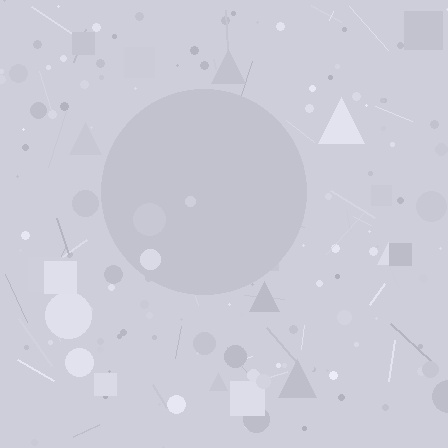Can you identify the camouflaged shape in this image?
The camouflaged shape is a circle.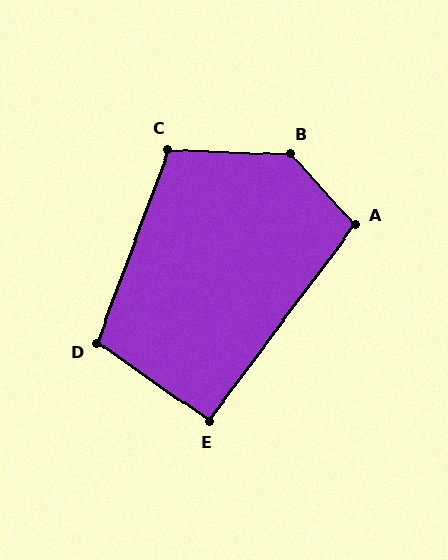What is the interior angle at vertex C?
Approximately 108 degrees (obtuse).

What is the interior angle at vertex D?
Approximately 105 degrees (obtuse).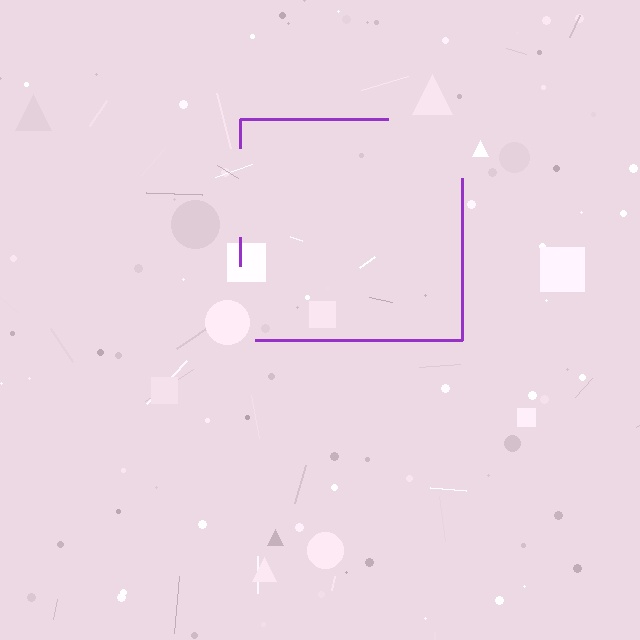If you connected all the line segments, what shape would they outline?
They would outline a square.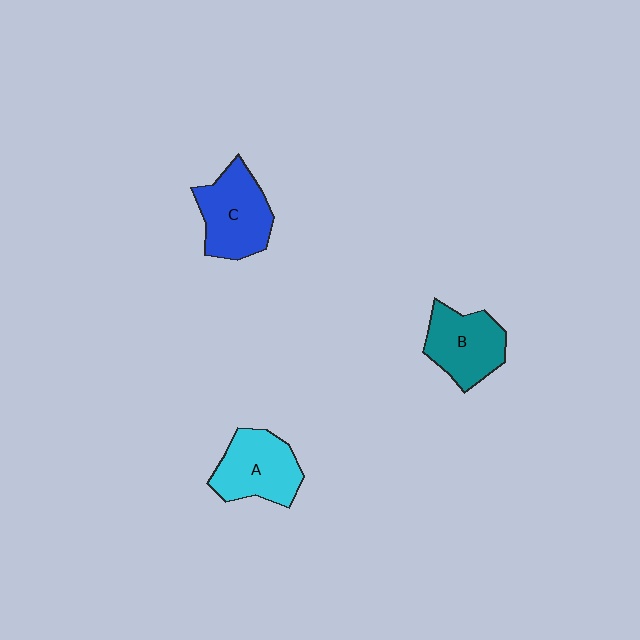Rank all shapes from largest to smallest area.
From largest to smallest: C (blue), A (cyan), B (teal).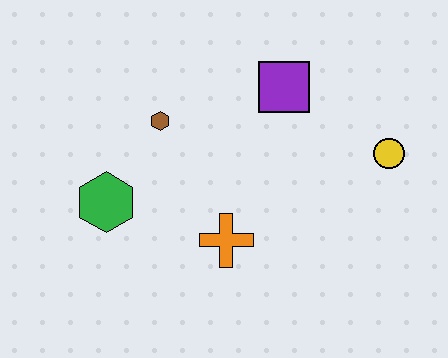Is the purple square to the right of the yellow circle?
No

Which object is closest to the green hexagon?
The brown hexagon is closest to the green hexagon.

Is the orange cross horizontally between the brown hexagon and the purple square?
Yes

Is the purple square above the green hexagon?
Yes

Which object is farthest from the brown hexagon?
The yellow circle is farthest from the brown hexagon.